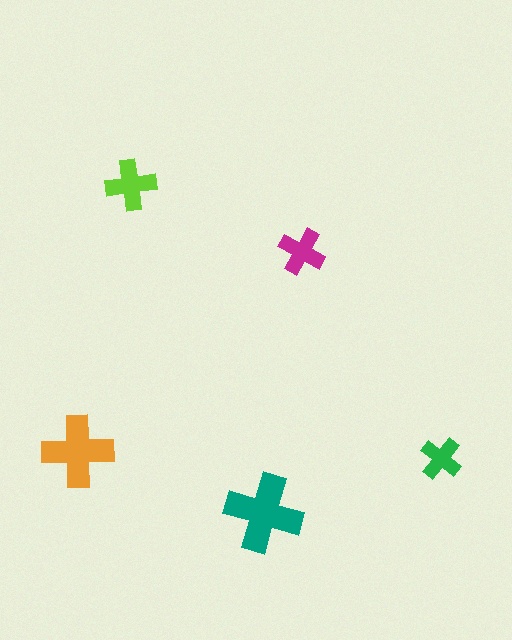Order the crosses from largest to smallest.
the teal one, the orange one, the lime one, the magenta one, the green one.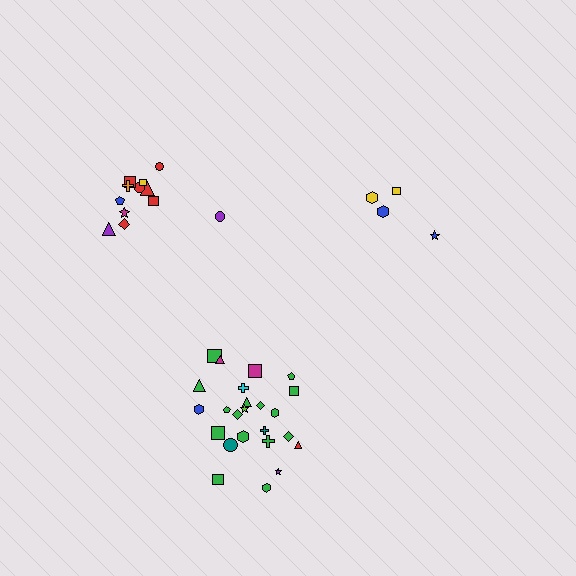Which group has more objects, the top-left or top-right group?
The top-left group.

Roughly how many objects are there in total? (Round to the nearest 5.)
Roughly 40 objects in total.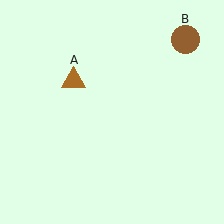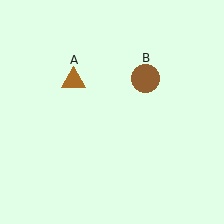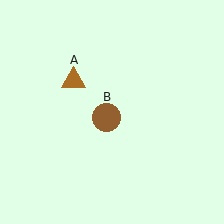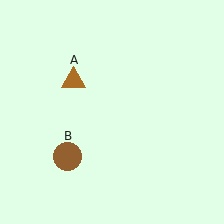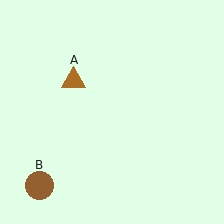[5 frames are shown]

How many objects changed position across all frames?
1 object changed position: brown circle (object B).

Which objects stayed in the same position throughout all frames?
Brown triangle (object A) remained stationary.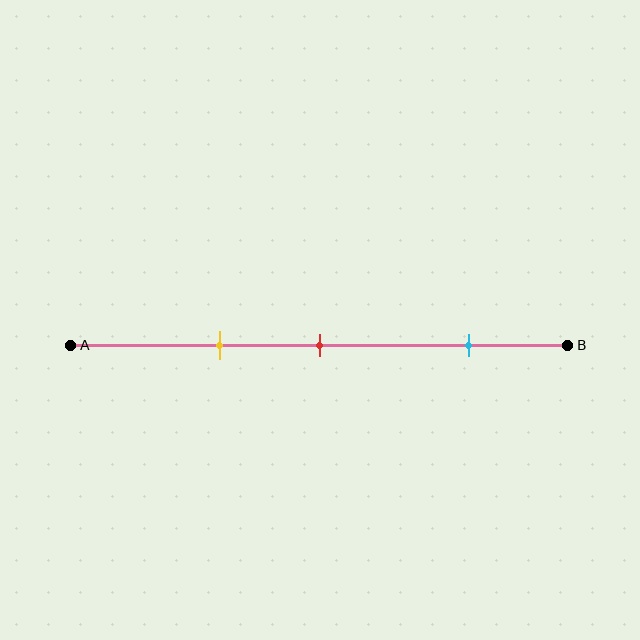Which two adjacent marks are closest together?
The yellow and red marks are the closest adjacent pair.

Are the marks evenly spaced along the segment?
No, the marks are not evenly spaced.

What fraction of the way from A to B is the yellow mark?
The yellow mark is approximately 30% (0.3) of the way from A to B.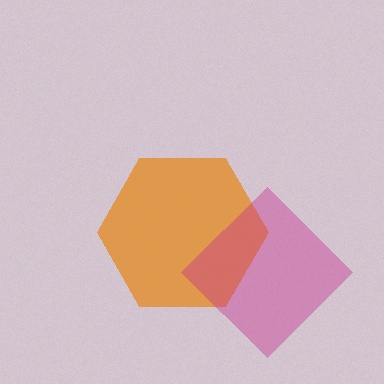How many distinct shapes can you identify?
There are 2 distinct shapes: an orange hexagon, a magenta diamond.